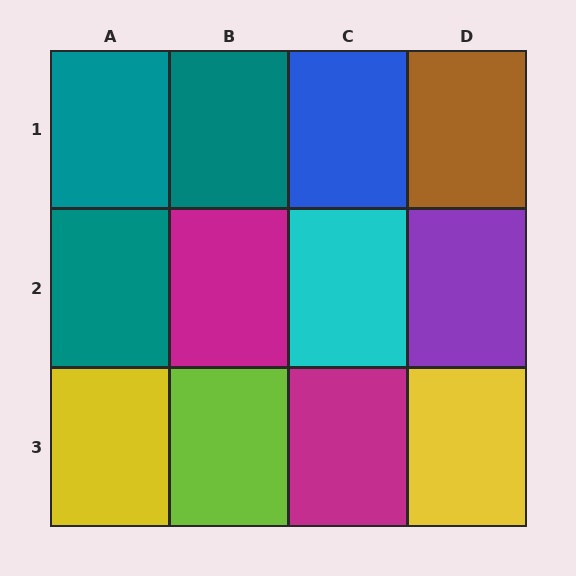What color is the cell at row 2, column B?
Magenta.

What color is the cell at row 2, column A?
Teal.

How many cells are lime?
1 cell is lime.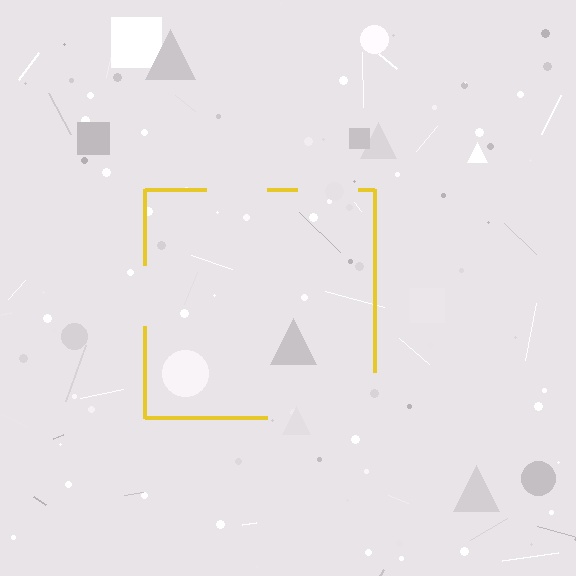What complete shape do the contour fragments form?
The contour fragments form a square.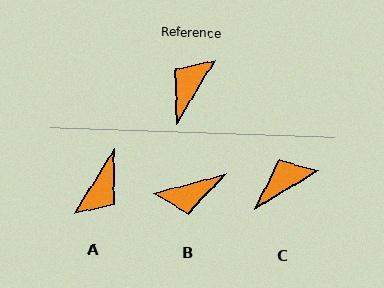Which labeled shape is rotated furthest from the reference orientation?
A, about 179 degrees away.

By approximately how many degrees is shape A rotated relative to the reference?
Approximately 179 degrees counter-clockwise.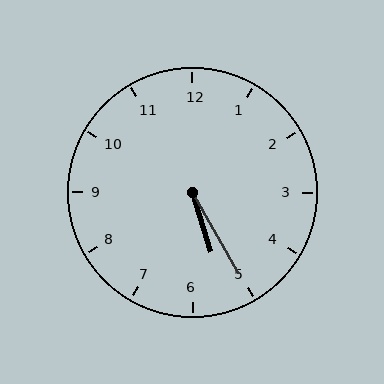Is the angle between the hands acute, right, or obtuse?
It is acute.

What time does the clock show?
5:25.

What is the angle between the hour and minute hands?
Approximately 12 degrees.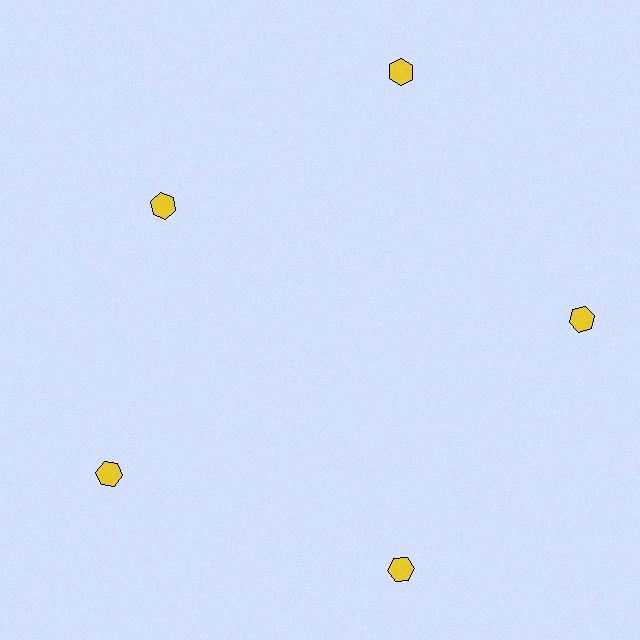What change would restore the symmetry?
The symmetry would be restored by moving it outward, back onto the ring so that all 5 hexagons sit at equal angles and equal distance from the center.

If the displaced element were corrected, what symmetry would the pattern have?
It would have 5-fold rotational symmetry — the pattern would map onto itself every 72 degrees.